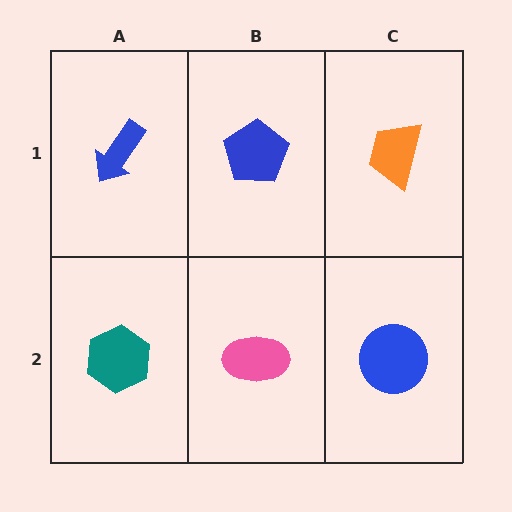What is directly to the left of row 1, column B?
A blue arrow.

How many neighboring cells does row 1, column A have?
2.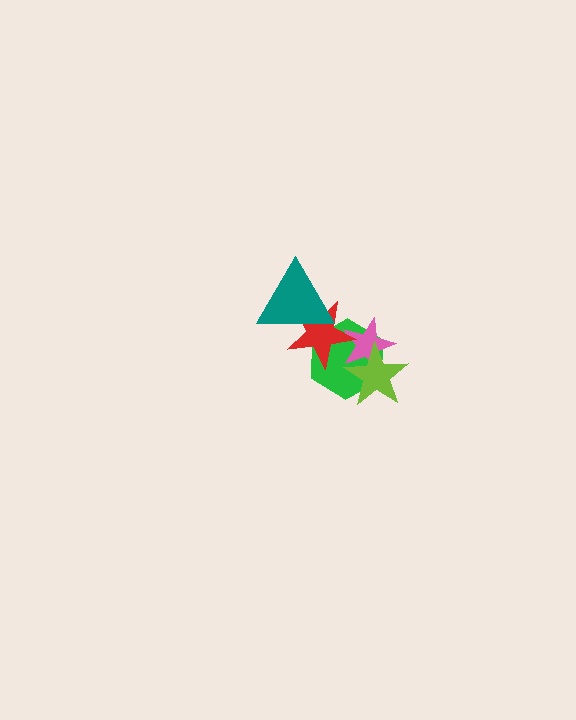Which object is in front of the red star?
The teal triangle is in front of the red star.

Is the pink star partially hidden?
Yes, it is partially covered by another shape.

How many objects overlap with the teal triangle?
1 object overlaps with the teal triangle.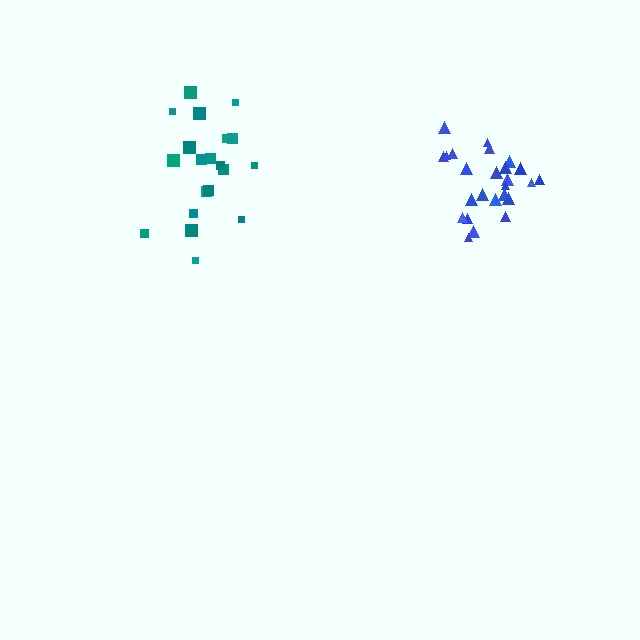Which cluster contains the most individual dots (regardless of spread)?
Blue (25).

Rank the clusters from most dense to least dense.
blue, teal.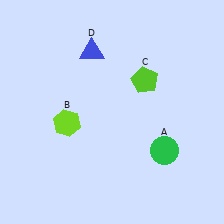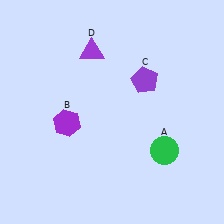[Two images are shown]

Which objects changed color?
B changed from lime to purple. C changed from lime to purple. D changed from blue to purple.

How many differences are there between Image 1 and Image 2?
There are 3 differences between the two images.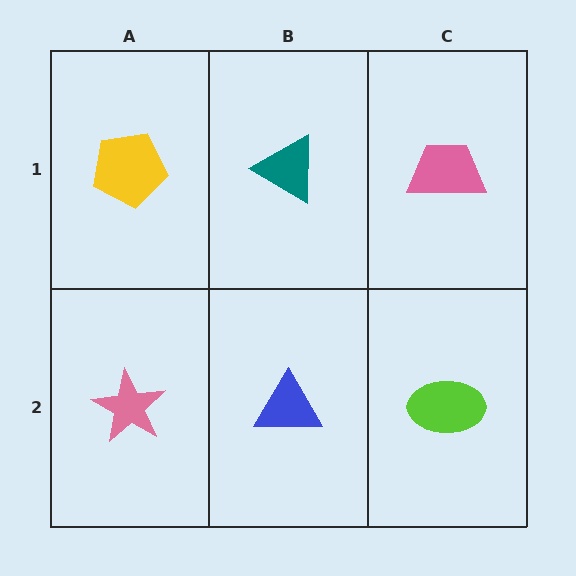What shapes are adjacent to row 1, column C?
A lime ellipse (row 2, column C), a teal triangle (row 1, column B).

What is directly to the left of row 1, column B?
A yellow pentagon.